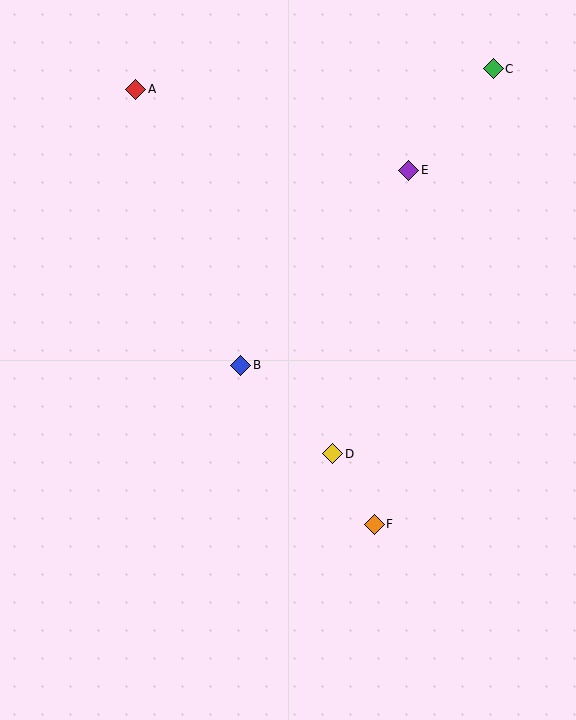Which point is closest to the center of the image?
Point B at (241, 365) is closest to the center.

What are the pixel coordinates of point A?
Point A is at (136, 89).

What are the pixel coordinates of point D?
Point D is at (333, 454).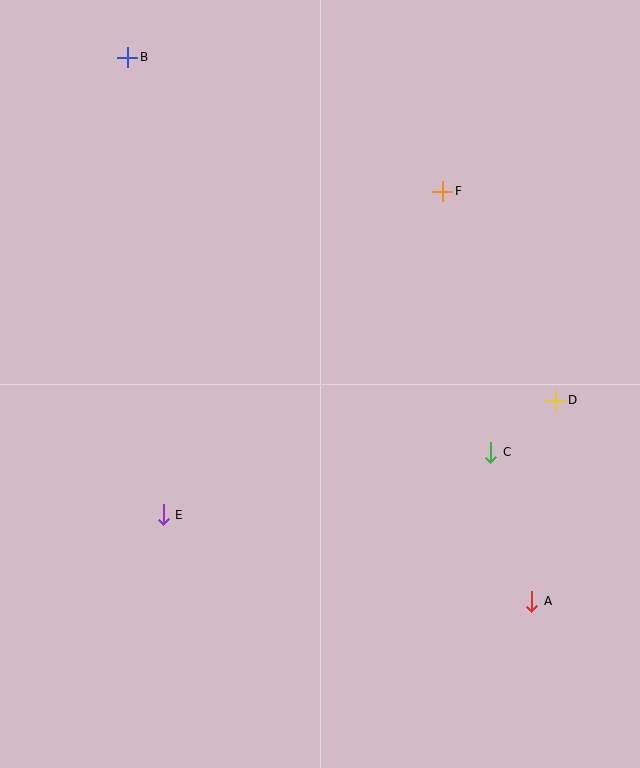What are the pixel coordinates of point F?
Point F is at (443, 191).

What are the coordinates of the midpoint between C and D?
The midpoint between C and D is at (523, 426).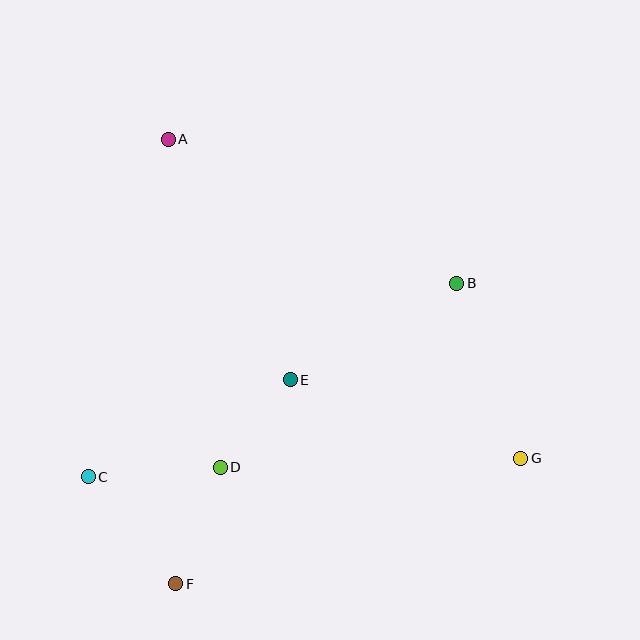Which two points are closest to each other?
Points D and E are closest to each other.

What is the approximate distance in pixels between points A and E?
The distance between A and E is approximately 270 pixels.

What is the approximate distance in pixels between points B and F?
The distance between B and F is approximately 411 pixels.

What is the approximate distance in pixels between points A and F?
The distance between A and F is approximately 444 pixels.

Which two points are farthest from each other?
Points A and G are farthest from each other.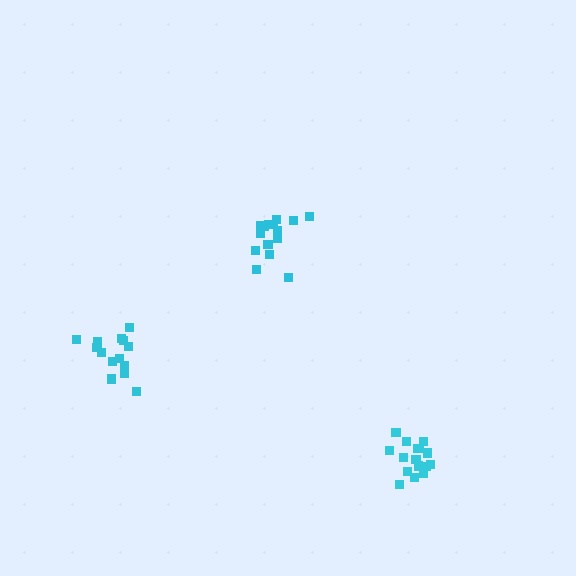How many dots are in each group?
Group 1: 16 dots, Group 2: 15 dots, Group 3: 15 dots (46 total).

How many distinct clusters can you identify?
There are 3 distinct clusters.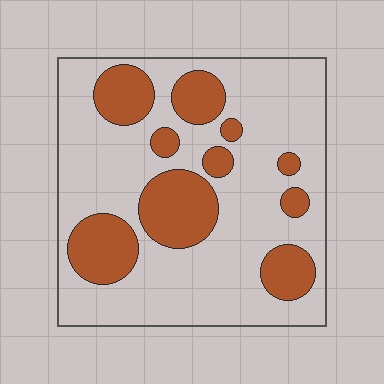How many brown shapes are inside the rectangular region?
10.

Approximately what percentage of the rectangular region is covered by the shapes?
Approximately 30%.